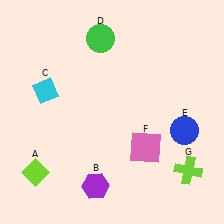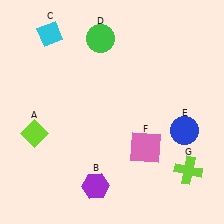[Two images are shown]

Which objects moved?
The objects that moved are: the lime diamond (A), the cyan diamond (C).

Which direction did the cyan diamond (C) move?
The cyan diamond (C) moved up.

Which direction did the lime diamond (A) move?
The lime diamond (A) moved up.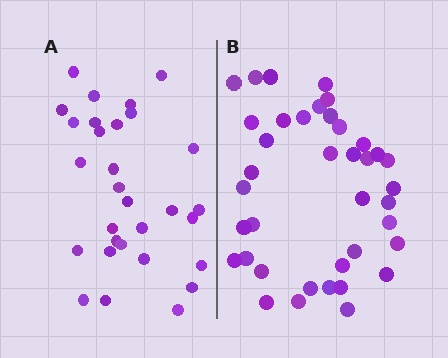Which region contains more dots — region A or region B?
Region B (the right region) has more dots.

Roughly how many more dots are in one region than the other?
Region B has roughly 8 or so more dots than region A.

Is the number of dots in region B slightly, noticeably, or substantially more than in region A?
Region B has noticeably more, but not dramatically so. The ratio is roughly 1.3 to 1.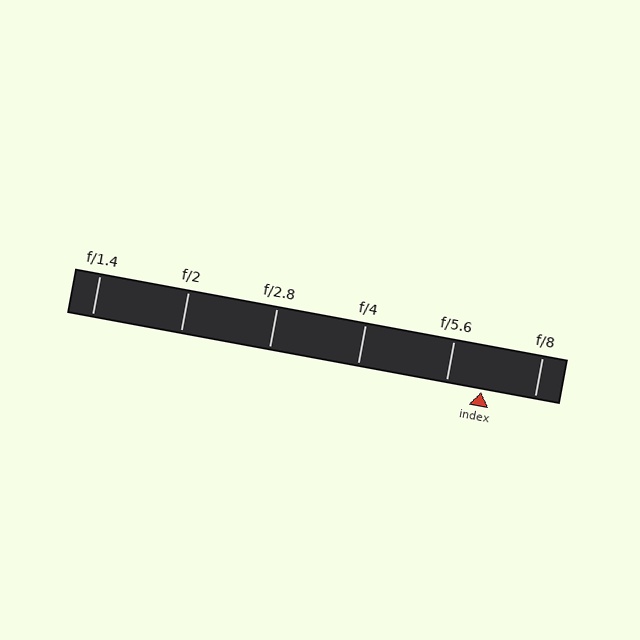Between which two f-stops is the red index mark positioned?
The index mark is between f/5.6 and f/8.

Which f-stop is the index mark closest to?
The index mark is closest to f/5.6.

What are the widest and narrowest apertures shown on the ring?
The widest aperture shown is f/1.4 and the narrowest is f/8.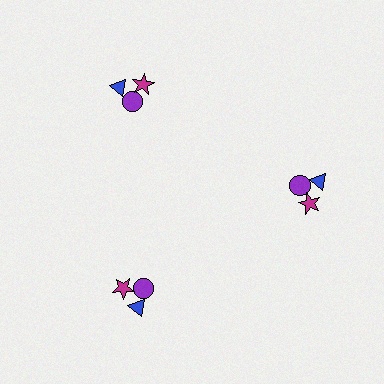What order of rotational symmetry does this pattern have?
This pattern has 3-fold rotational symmetry.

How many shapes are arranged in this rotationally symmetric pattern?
There are 9 shapes, arranged in 3 groups of 3.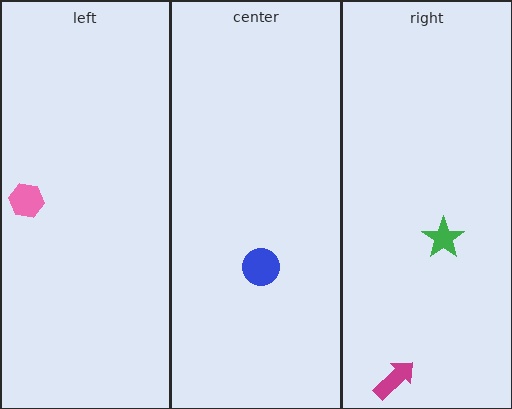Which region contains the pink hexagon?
The left region.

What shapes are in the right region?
The magenta arrow, the green star.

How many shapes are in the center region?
1.